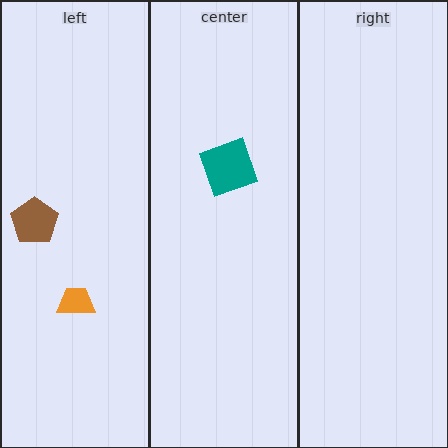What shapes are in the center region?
The teal square.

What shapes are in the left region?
The brown pentagon, the orange trapezoid.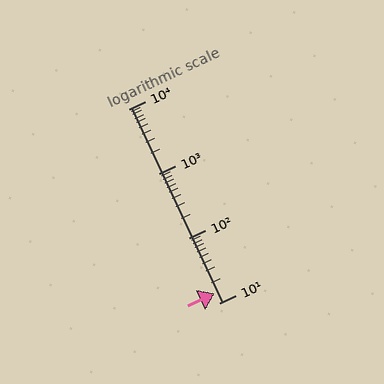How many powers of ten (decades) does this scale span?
The scale spans 3 decades, from 10 to 10000.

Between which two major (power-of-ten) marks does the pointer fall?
The pointer is between 10 and 100.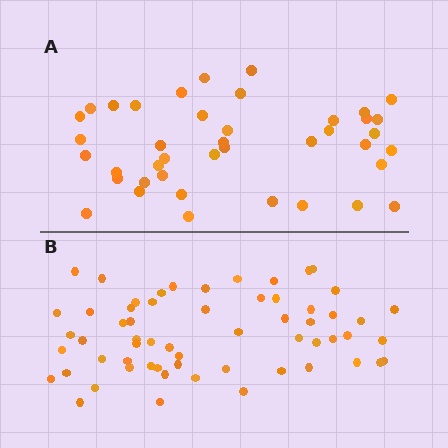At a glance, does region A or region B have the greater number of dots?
Region B (the bottom region) has more dots.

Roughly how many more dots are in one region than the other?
Region B has approximately 20 more dots than region A.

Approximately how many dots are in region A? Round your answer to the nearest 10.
About 40 dots. (The exact count is 41, which rounds to 40.)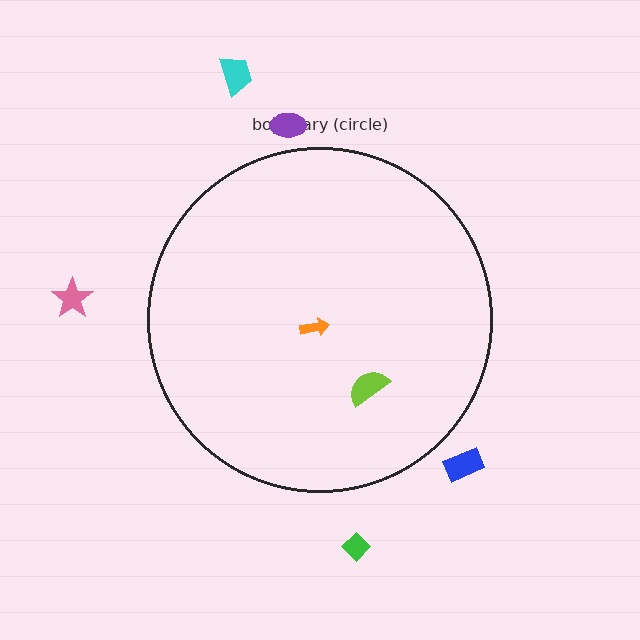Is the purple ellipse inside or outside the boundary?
Outside.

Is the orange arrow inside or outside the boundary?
Inside.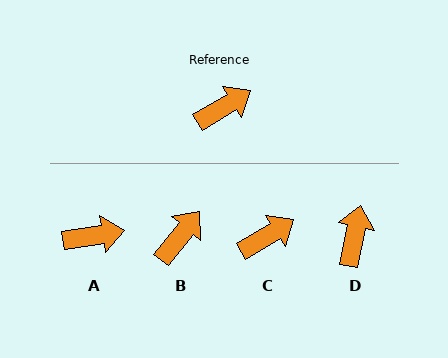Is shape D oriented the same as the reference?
No, it is off by about 47 degrees.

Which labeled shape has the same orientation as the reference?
C.